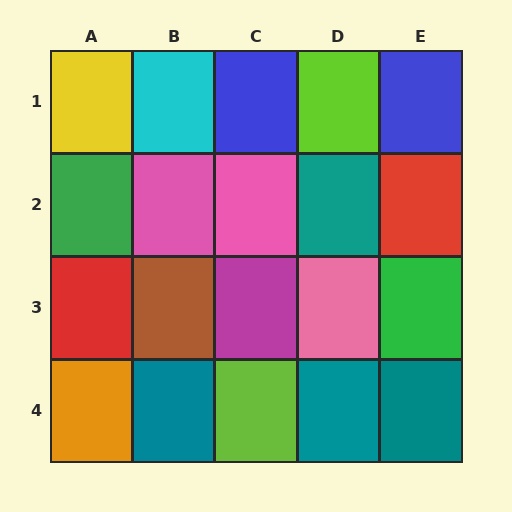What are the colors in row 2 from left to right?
Green, pink, pink, teal, red.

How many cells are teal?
4 cells are teal.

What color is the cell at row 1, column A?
Yellow.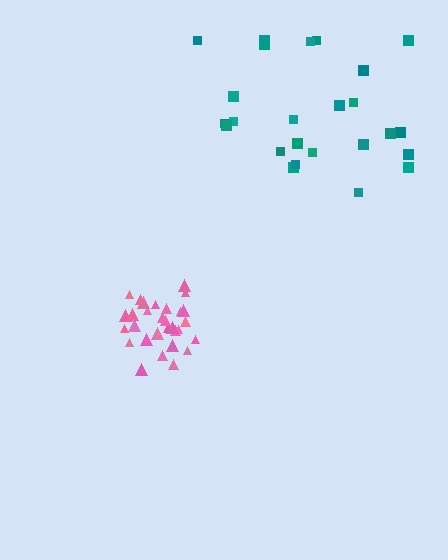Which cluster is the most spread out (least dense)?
Teal.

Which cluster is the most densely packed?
Pink.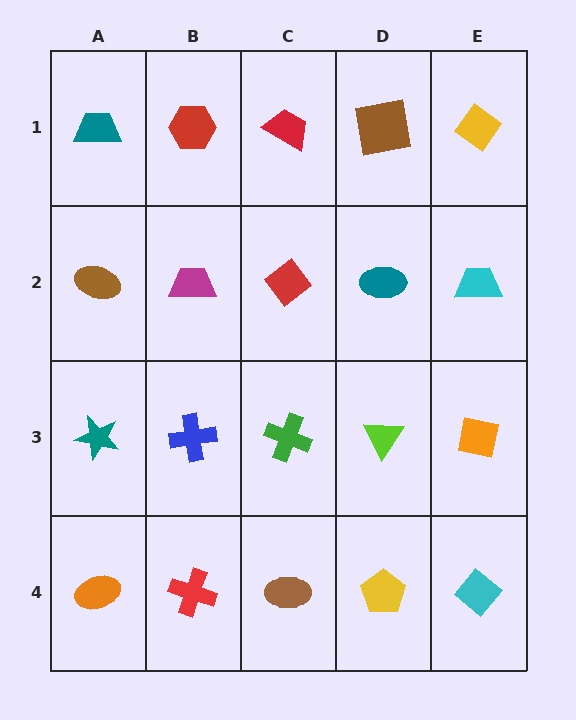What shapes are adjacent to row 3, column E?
A cyan trapezoid (row 2, column E), a cyan diamond (row 4, column E), a lime triangle (row 3, column D).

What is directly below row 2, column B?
A blue cross.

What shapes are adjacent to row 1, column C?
A red diamond (row 2, column C), a red hexagon (row 1, column B), a brown square (row 1, column D).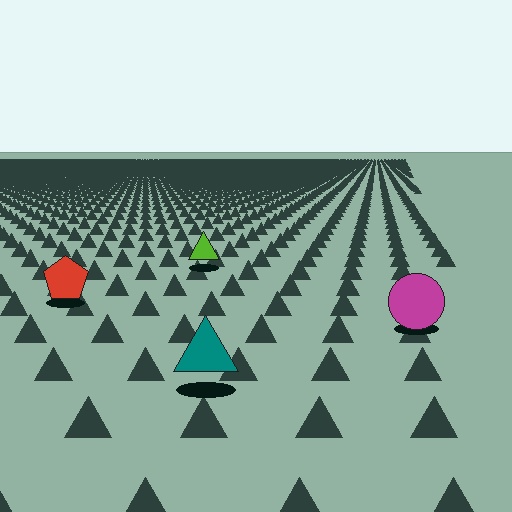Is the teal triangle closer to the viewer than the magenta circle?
Yes. The teal triangle is closer — you can tell from the texture gradient: the ground texture is coarser near it.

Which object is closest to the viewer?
The teal triangle is closest. The texture marks near it are larger and more spread out.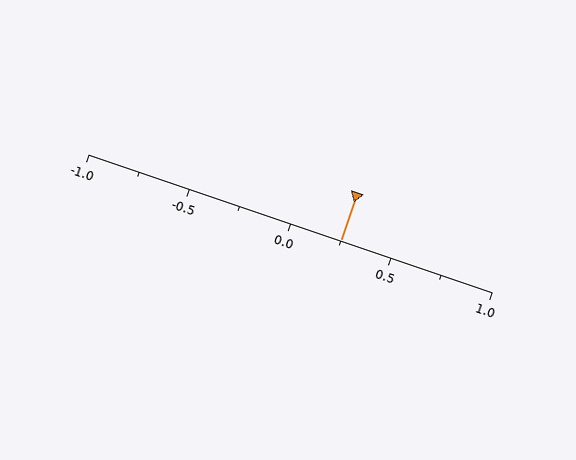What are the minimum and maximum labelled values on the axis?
The axis runs from -1.0 to 1.0.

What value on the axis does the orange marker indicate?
The marker indicates approximately 0.25.